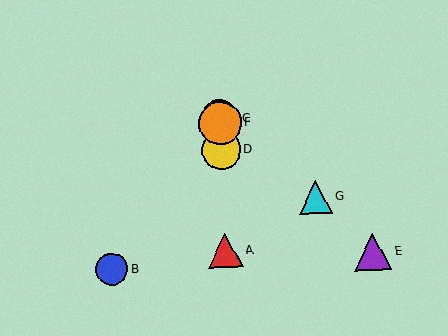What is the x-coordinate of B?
Object B is at x≈112.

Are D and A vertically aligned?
Yes, both are at x≈221.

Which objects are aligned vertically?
Objects A, C, D, F are aligned vertically.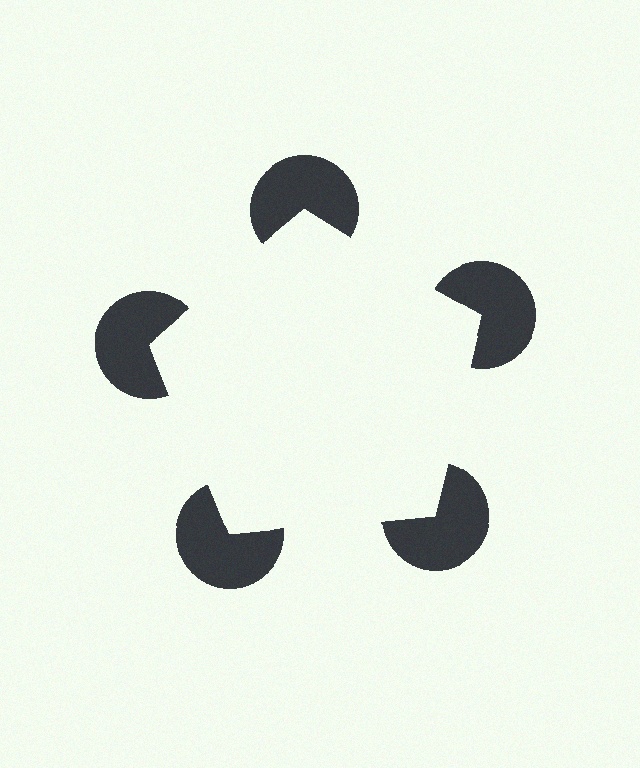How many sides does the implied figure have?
5 sides.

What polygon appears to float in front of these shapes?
An illusory pentagon — its edges are inferred from the aligned wedge cuts in the pac-man discs, not physically drawn.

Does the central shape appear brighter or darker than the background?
It typically appears slightly brighter than the background, even though no actual brightness change is drawn.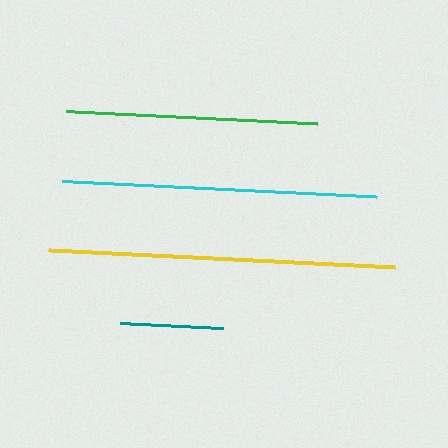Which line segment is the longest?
The yellow line is the longest at approximately 347 pixels.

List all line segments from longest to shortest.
From longest to shortest: yellow, cyan, green, teal.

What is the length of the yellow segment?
The yellow segment is approximately 347 pixels long.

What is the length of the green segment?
The green segment is approximately 251 pixels long.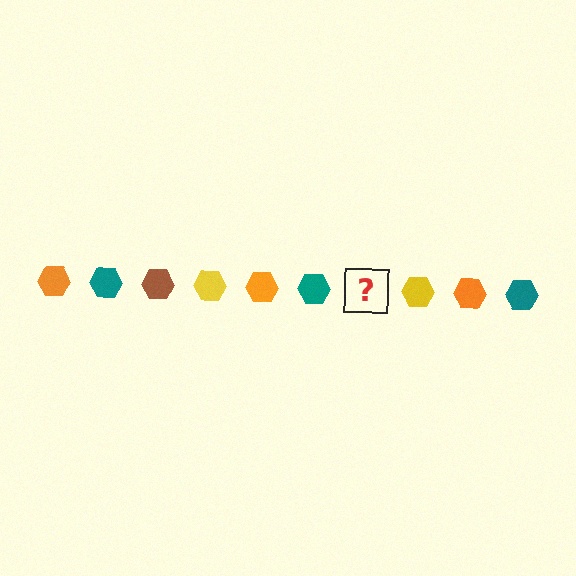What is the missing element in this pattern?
The missing element is a brown hexagon.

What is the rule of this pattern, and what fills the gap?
The rule is that the pattern cycles through orange, teal, brown, yellow hexagons. The gap should be filled with a brown hexagon.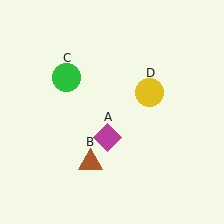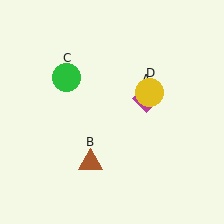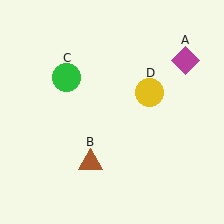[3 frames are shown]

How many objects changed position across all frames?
1 object changed position: magenta diamond (object A).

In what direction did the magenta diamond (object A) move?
The magenta diamond (object A) moved up and to the right.